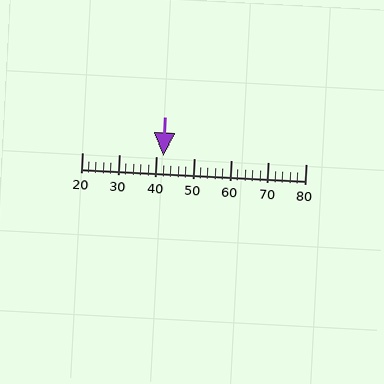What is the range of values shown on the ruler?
The ruler shows values from 20 to 80.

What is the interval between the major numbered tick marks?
The major tick marks are spaced 10 units apart.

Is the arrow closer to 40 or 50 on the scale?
The arrow is closer to 40.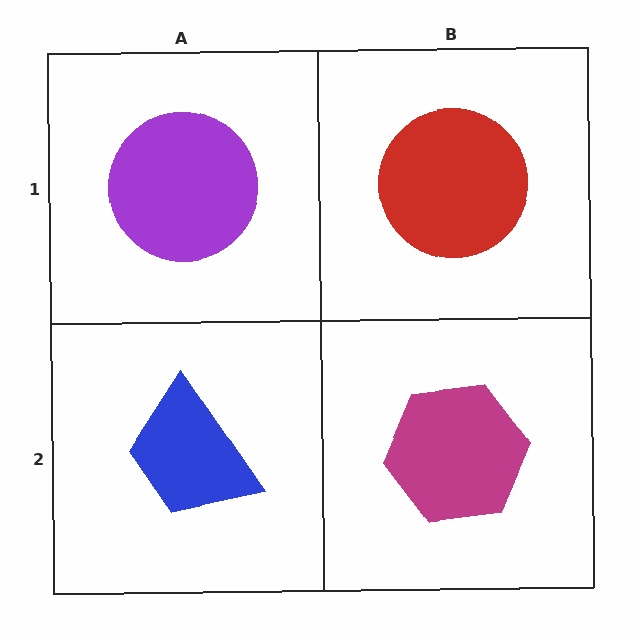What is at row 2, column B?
A magenta hexagon.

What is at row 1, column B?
A red circle.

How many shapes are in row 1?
2 shapes.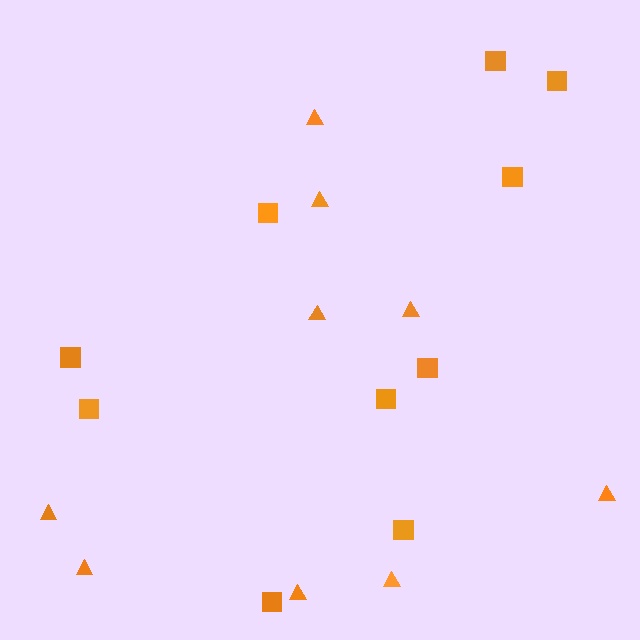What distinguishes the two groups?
There are 2 groups: one group of triangles (9) and one group of squares (10).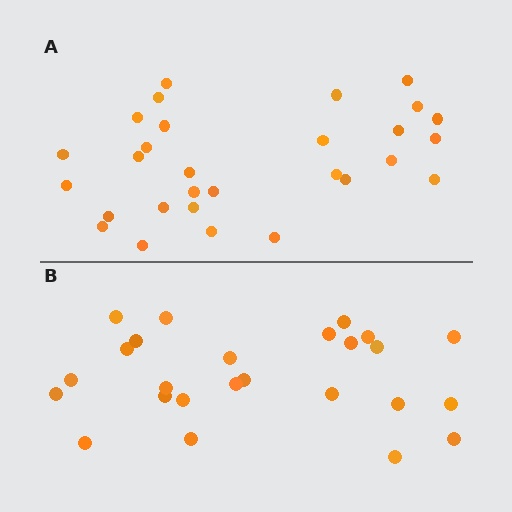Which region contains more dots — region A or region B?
Region A (the top region) has more dots.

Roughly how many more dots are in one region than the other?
Region A has about 4 more dots than region B.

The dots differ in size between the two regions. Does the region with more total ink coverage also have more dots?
No. Region B has more total ink coverage because its dots are larger, but region A actually contains more individual dots. Total area can be misleading — the number of items is what matters here.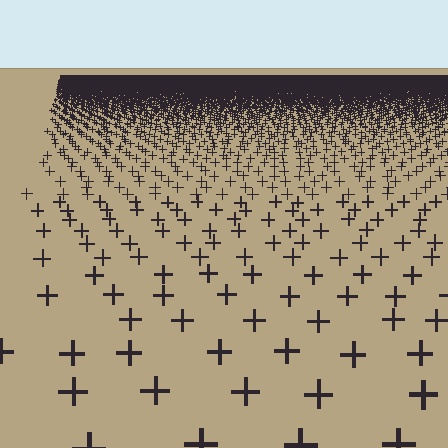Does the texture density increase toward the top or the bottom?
Density increases toward the top.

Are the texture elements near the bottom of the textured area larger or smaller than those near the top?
Larger. Near the bottom, elements are closer to the viewer and appear at a bigger on-screen size.